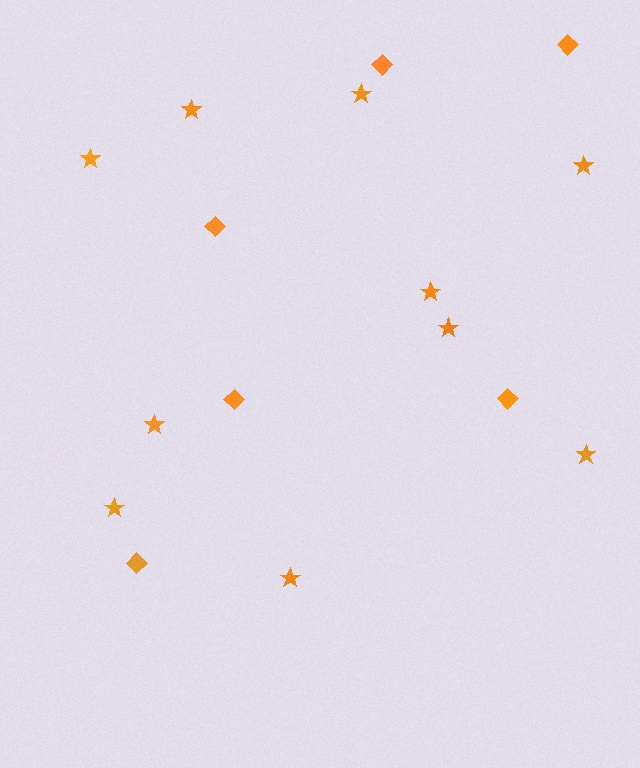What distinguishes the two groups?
There are 2 groups: one group of diamonds (6) and one group of stars (10).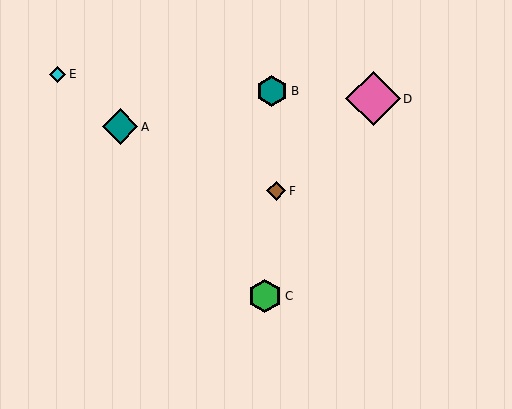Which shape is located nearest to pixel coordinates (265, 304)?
The green hexagon (labeled C) at (265, 296) is nearest to that location.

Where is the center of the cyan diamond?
The center of the cyan diamond is at (58, 74).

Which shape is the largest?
The pink diamond (labeled D) is the largest.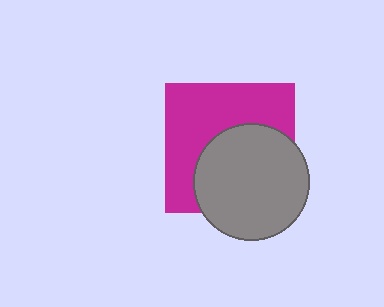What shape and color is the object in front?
The object in front is a gray circle.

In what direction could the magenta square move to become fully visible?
The magenta square could move toward the upper-left. That would shift it out from behind the gray circle entirely.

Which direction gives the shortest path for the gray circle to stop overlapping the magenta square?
Moving toward the lower-right gives the shortest separation.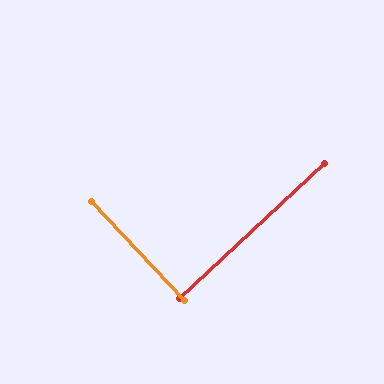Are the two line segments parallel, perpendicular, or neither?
Perpendicular — they meet at approximately 90°.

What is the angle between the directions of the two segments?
Approximately 90 degrees.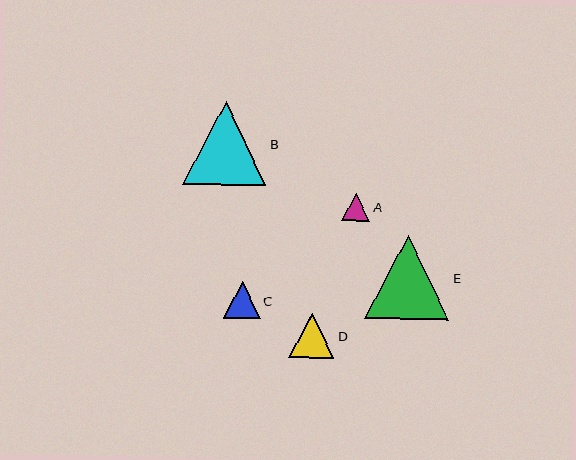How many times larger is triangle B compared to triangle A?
Triangle B is approximately 3.0 times the size of triangle A.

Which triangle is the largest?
Triangle E is the largest with a size of approximately 84 pixels.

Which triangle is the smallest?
Triangle A is the smallest with a size of approximately 28 pixels.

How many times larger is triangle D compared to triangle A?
Triangle D is approximately 1.6 times the size of triangle A.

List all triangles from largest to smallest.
From largest to smallest: E, B, D, C, A.